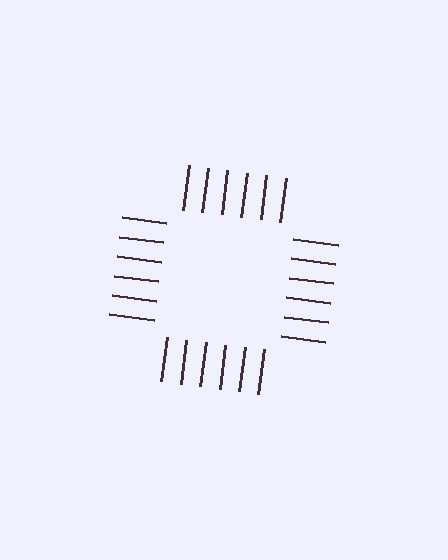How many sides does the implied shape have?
4 sides — the line-ends trace a square.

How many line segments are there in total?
24 — 6 along each of the 4 edges.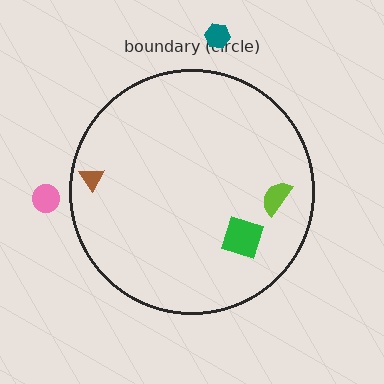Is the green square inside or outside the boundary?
Inside.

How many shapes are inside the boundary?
3 inside, 2 outside.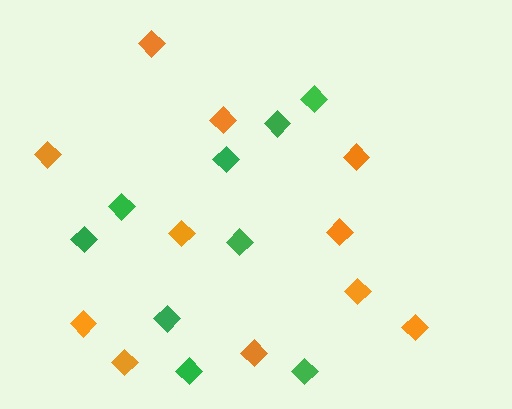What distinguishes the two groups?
There are 2 groups: one group of orange diamonds (11) and one group of green diamonds (9).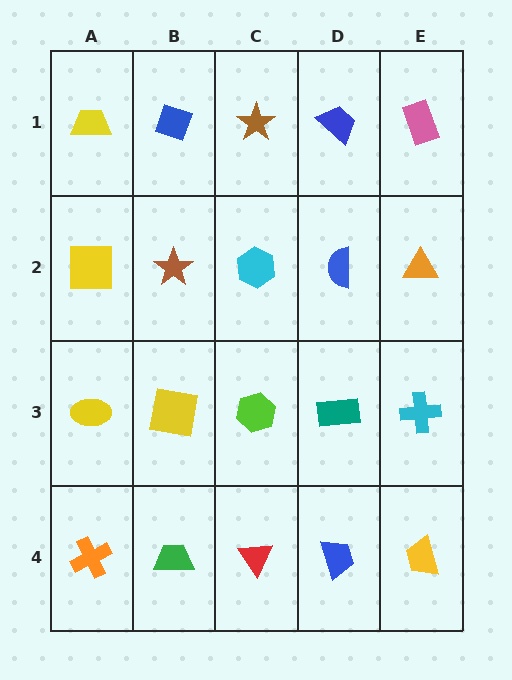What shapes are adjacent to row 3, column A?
A yellow square (row 2, column A), an orange cross (row 4, column A), a yellow square (row 3, column B).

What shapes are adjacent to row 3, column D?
A blue semicircle (row 2, column D), a blue trapezoid (row 4, column D), a lime hexagon (row 3, column C), a cyan cross (row 3, column E).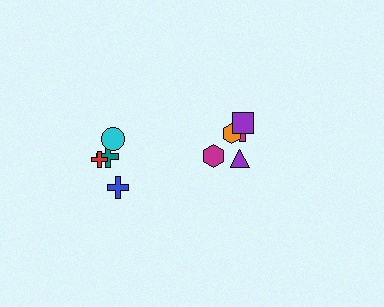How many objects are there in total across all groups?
There are 10 objects.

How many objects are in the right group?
There are 6 objects.